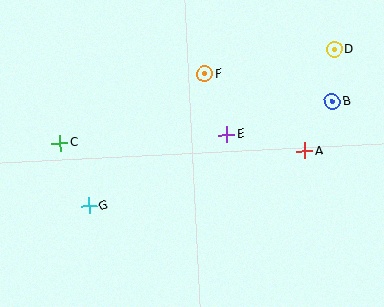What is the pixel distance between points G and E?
The distance between G and E is 155 pixels.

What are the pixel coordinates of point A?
Point A is at (305, 151).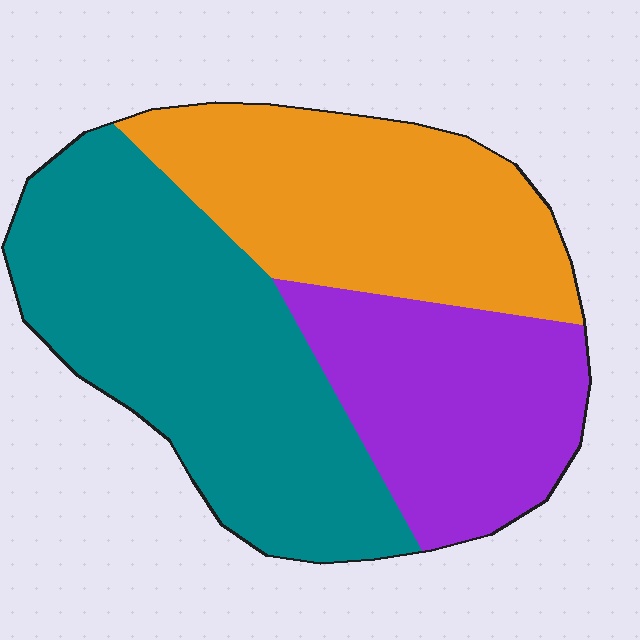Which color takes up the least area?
Purple, at roughly 25%.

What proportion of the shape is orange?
Orange takes up about one third (1/3) of the shape.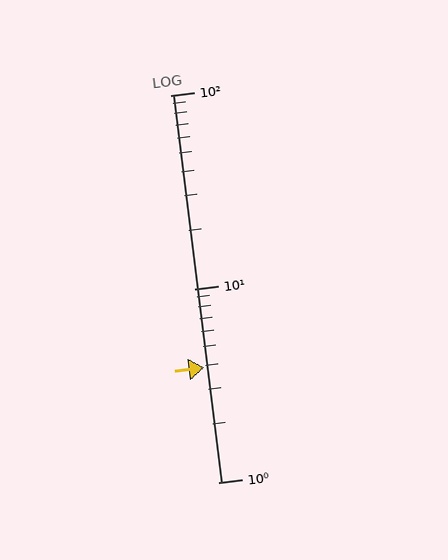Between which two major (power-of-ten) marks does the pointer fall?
The pointer is between 1 and 10.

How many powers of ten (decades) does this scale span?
The scale spans 2 decades, from 1 to 100.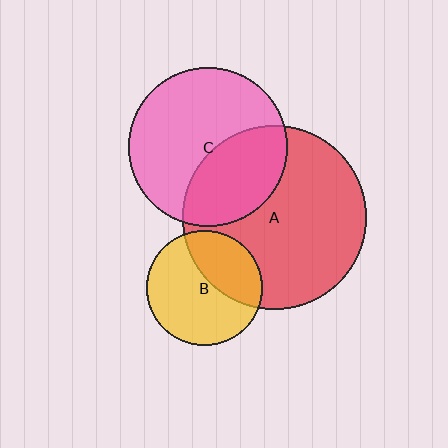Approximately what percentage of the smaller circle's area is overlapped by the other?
Approximately 35%.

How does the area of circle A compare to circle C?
Approximately 1.3 times.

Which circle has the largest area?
Circle A (red).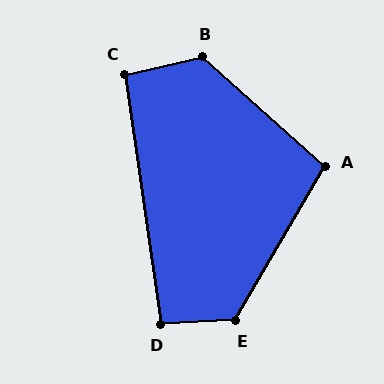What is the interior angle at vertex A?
Approximately 102 degrees (obtuse).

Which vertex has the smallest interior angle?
C, at approximately 94 degrees.